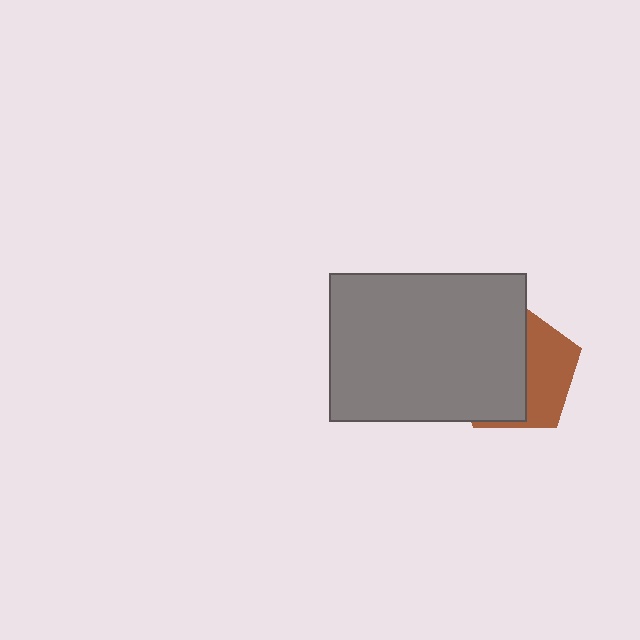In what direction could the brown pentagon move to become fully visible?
The brown pentagon could move right. That would shift it out from behind the gray rectangle entirely.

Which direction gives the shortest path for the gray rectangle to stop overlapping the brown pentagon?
Moving left gives the shortest separation.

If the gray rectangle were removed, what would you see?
You would see the complete brown pentagon.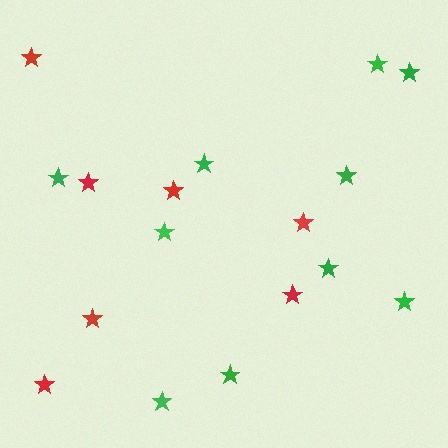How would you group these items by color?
There are 2 groups: one group of green stars (10) and one group of red stars (7).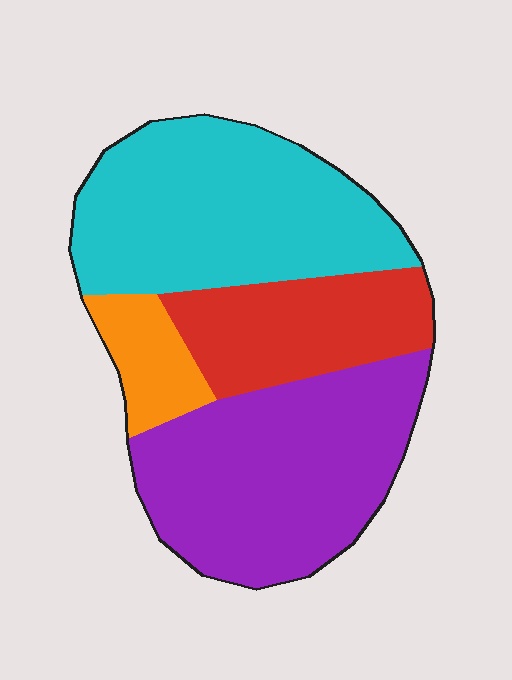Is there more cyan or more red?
Cyan.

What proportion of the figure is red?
Red takes up about one fifth (1/5) of the figure.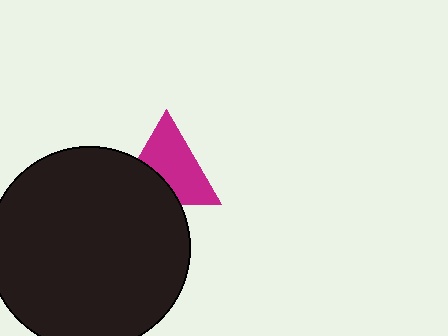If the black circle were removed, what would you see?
You would see the complete magenta triangle.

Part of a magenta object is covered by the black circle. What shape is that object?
It is a triangle.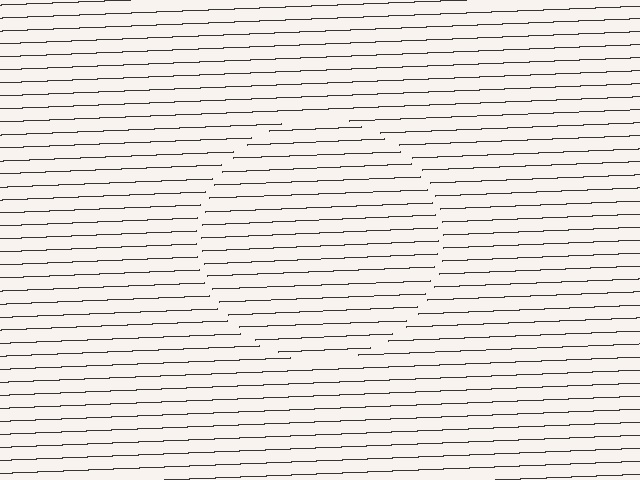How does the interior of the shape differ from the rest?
The interior of the shape contains the same grating, shifted by half a period — the contour is defined by the phase discontinuity where line-ends from the inner and outer gratings abut.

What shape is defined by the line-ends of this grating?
An illusory circle. The interior of the shape contains the same grating, shifted by half a period — the contour is defined by the phase discontinuity where line-ends from the inner and outer gratings abut.